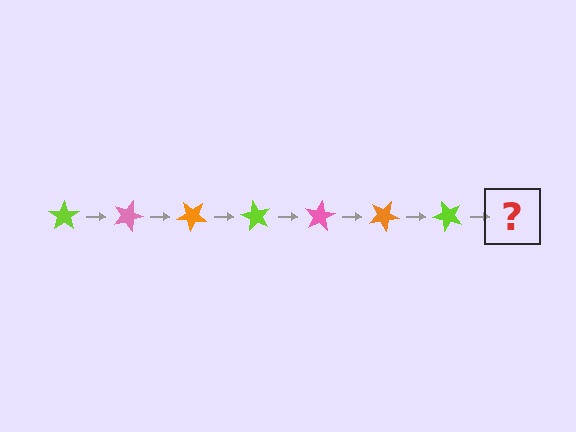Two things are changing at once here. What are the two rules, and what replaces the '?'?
The two rules are that it rotates 20 degrees each step and the color cycles through lime, pink, and orange. The '?' should be a pink star, rotated 140 degrees from the start.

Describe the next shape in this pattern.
It should be a pink star, rotated 140 degrees from the start.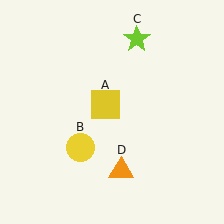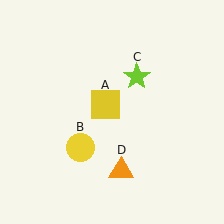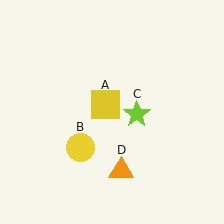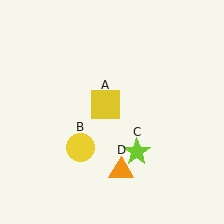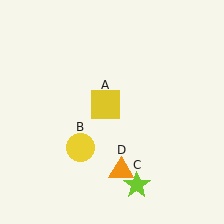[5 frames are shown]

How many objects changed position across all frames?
1 object changed position: lime star (object C).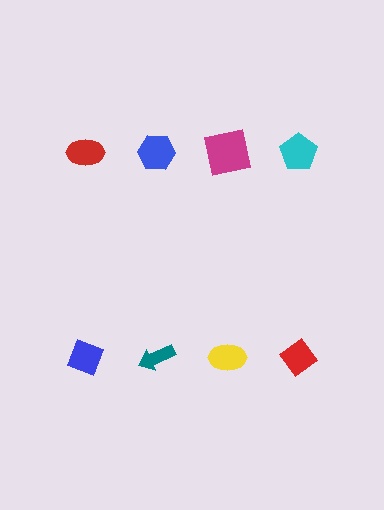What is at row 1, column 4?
A cyan pentagon.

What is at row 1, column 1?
A red ellipse.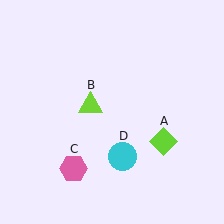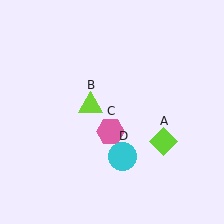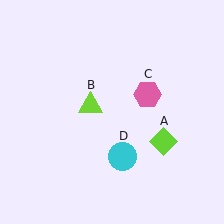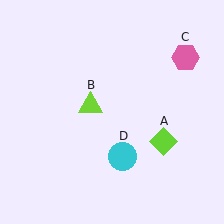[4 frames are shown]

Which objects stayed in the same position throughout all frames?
Lime diamond (object A) and lime triangle (object B) and cyan circle (object D) remained stationary.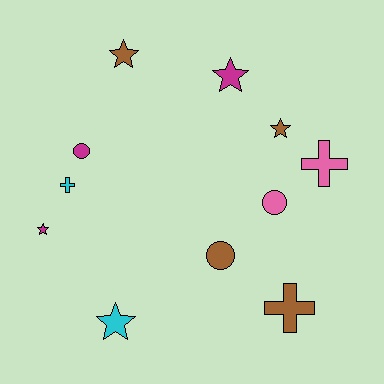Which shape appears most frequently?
Star, with 5 objects.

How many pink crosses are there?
There is 1 pink cross.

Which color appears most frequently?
Brown, with 4 objects.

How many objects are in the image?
There are 11 objects.